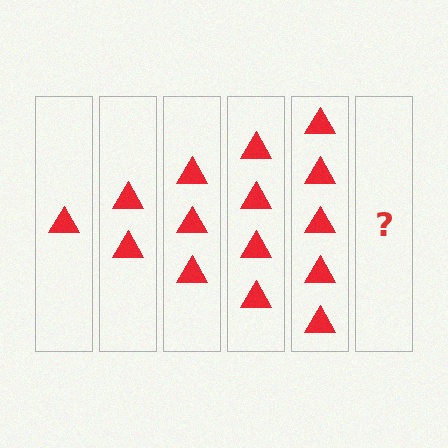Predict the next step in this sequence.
The next step is 6 triangles.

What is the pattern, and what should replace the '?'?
The pattern is that each step adds one more triangle. The '?' should be 6 triangles.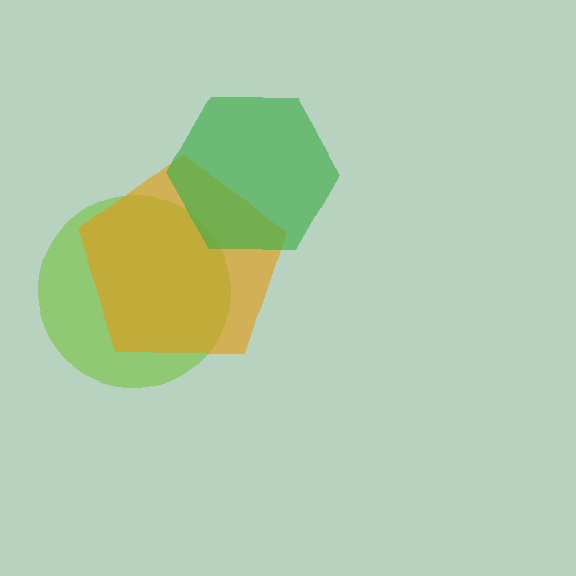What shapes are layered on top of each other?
The layered shapes are: a lime circle, an orange pentagon, a green hexagon.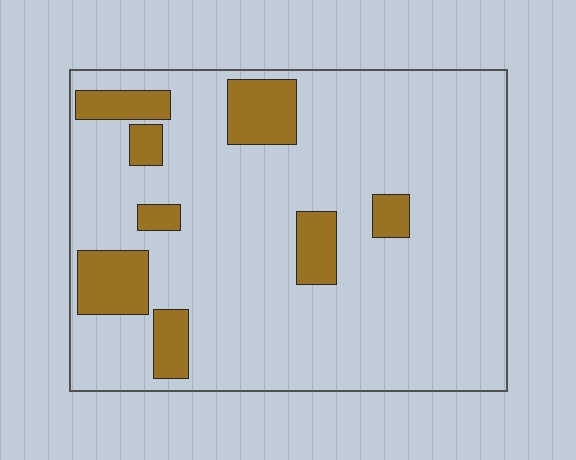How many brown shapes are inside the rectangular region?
8.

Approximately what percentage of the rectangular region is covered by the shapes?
Approximately 15%.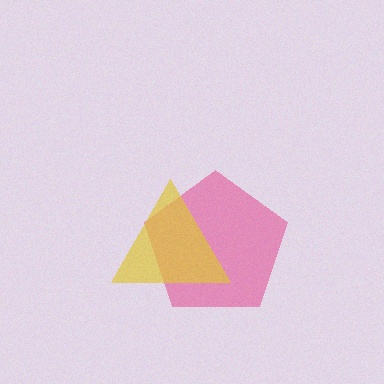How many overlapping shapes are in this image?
There are 2 overlapping shapes in the image.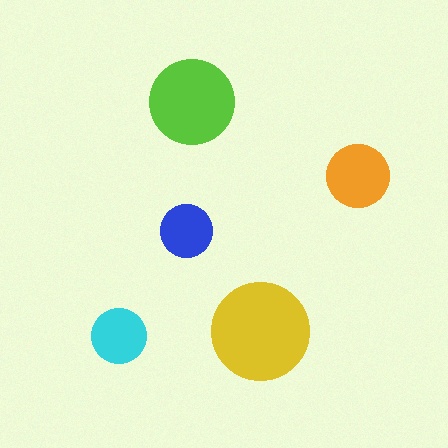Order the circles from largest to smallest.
the yellow one, the lime one, the orange one, the cyan one, the blue one.